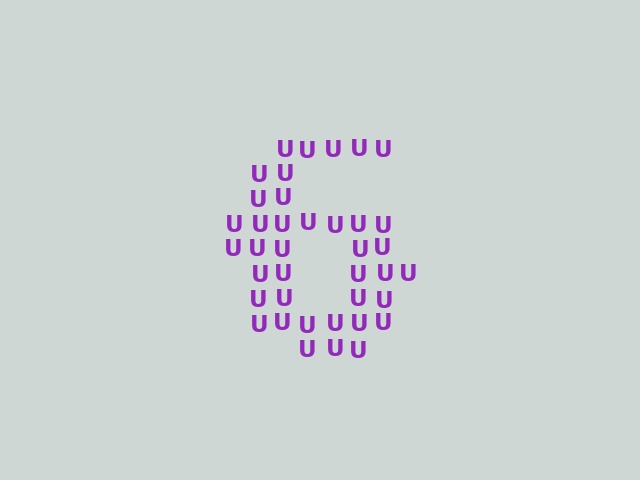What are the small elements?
The small elements are letter U's.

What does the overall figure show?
The overall figure shows the digit 6.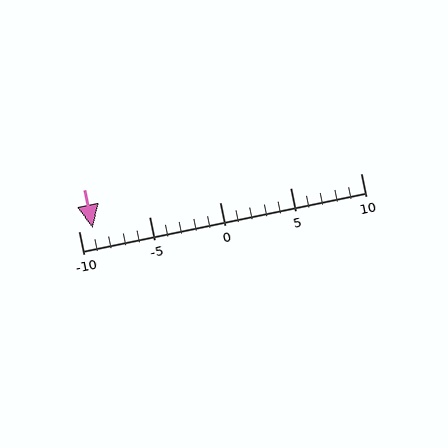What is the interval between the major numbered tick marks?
The major tick marks are spaced 5 units apart.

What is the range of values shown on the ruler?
The ruler shows values from -10 to 10.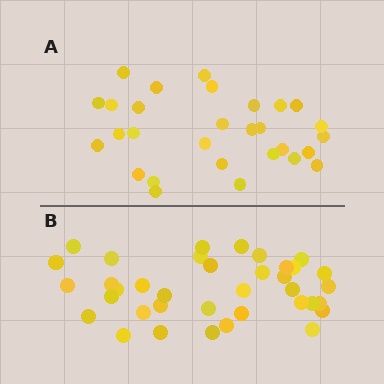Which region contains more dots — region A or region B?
Region B (the bottom region) has more dots.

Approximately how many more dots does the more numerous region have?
Region B has roughly 8 or so more dots than region A.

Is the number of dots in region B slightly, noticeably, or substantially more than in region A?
Region B has noticeably more, but not dramatically so. The ratio is roughly 1.3 to 1.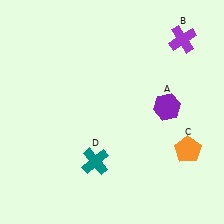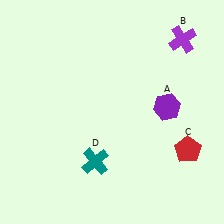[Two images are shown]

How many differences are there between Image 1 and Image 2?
There is 1 difference between the two images.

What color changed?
The pentagon (C) changed from orange in Image 1 to red in Image 2.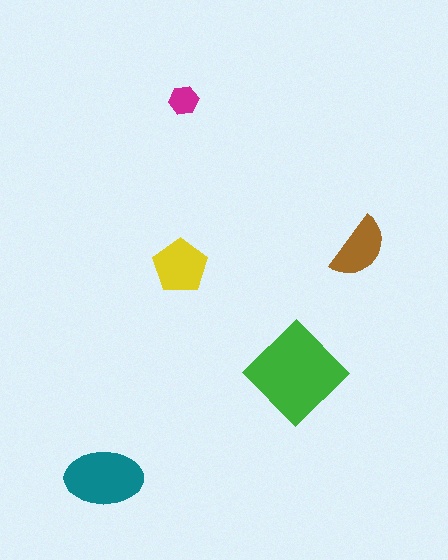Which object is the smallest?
The magenta hexagon.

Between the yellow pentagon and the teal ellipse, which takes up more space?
The teal ellipse.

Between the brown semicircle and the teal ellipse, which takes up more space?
The teal ellipse.